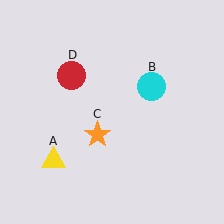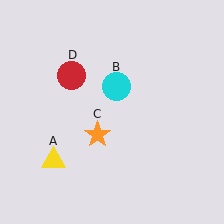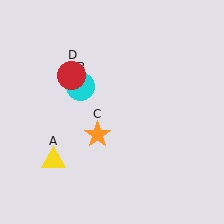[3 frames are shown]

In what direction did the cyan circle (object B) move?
The cyan circle (object B) moved left.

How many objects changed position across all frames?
1 object changed position: cyan circle (object B).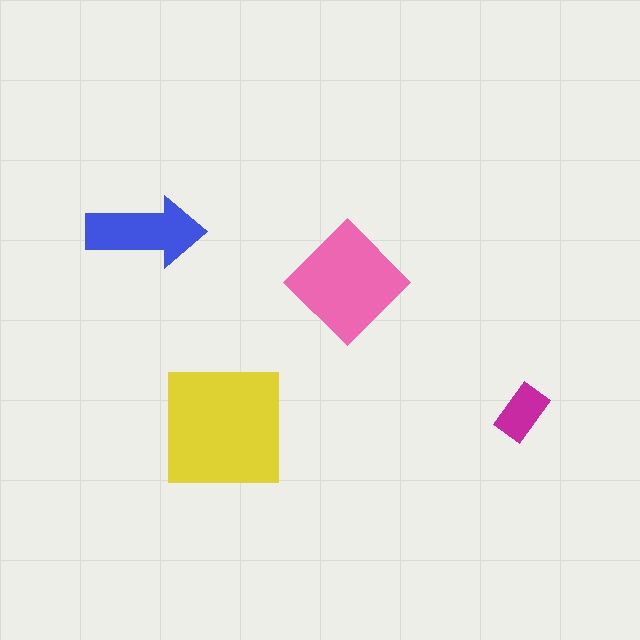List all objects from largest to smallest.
The yellow square, the pink diamond, the blue arrow, the magenta rectangle.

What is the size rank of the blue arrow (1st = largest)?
3rd.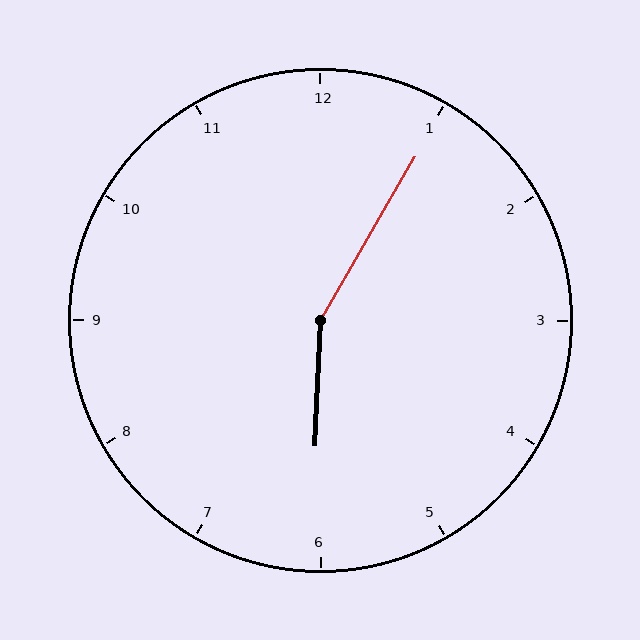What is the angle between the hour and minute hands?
Approximately 152 degrees.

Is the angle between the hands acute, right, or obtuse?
It is obtuse.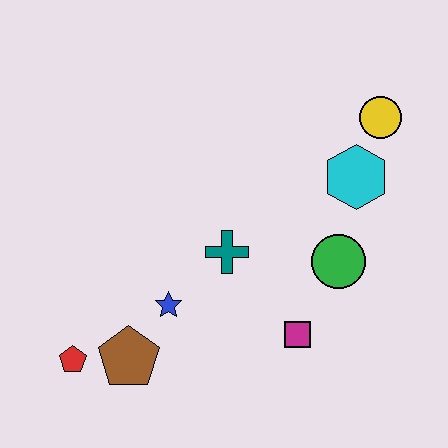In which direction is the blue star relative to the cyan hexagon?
The blue star is to the left of the cyan hexagon.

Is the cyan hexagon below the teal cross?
No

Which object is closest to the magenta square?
The green circle is closest to the magenta square.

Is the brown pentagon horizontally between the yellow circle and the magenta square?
No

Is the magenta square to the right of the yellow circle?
No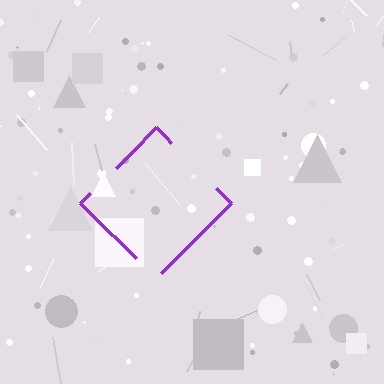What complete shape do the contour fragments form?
The contour fragments form a diamond.